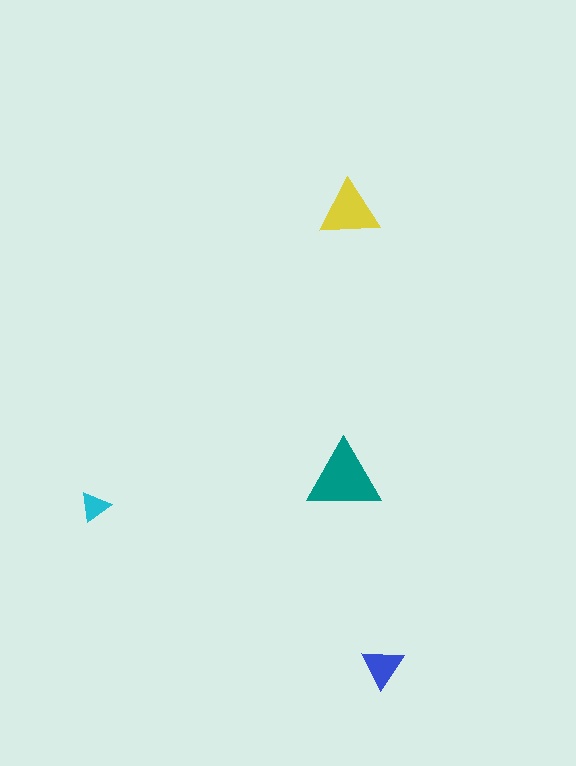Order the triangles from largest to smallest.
the teal one, the yellow one, the blue one, the cyan one.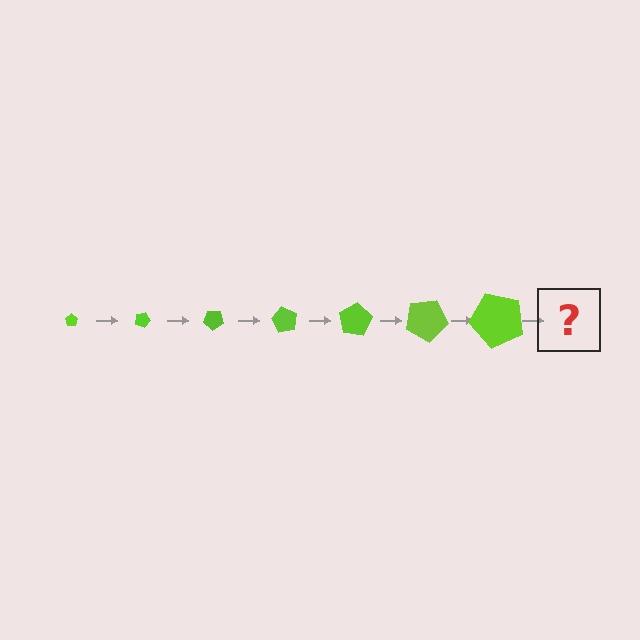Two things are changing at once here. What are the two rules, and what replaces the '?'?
The two rules are that the pentagon grows larger each step and it rotates 20 degrees each step. The '?' should be a pentagon, larger than the previous one and rotated 140 degrees from the start.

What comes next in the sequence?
The next element should be a pentagon, larger than the previous one and rotated 140 degrees from the start.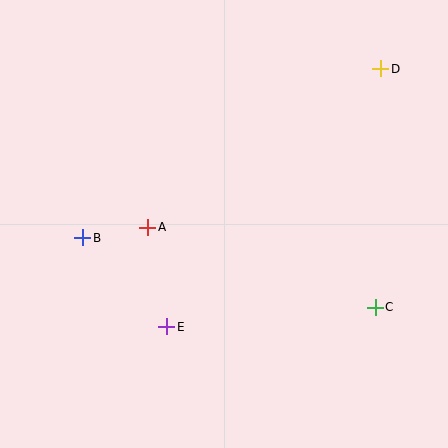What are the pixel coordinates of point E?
Point E is at (167, 327).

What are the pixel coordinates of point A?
Point A is at (148, 227).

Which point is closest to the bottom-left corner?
Point E is closest to the bottom-left corner.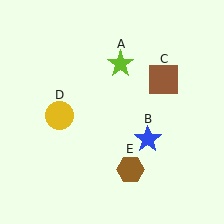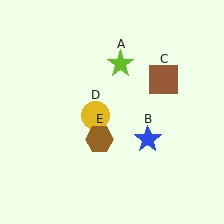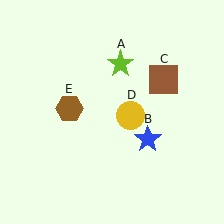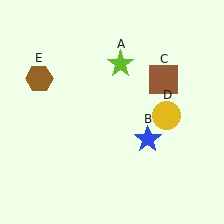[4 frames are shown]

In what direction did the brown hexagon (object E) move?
The brown hexagon (object E) moved up and to the left.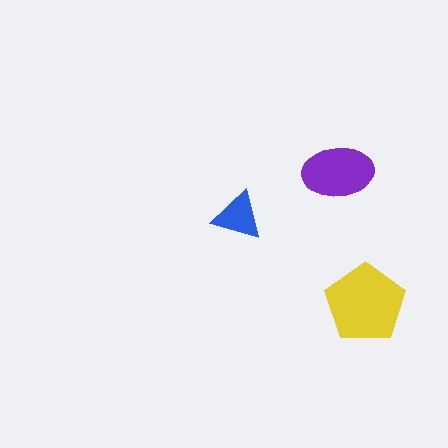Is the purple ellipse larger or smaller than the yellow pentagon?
Smaller.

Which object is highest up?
The purple ellipse is topmost.